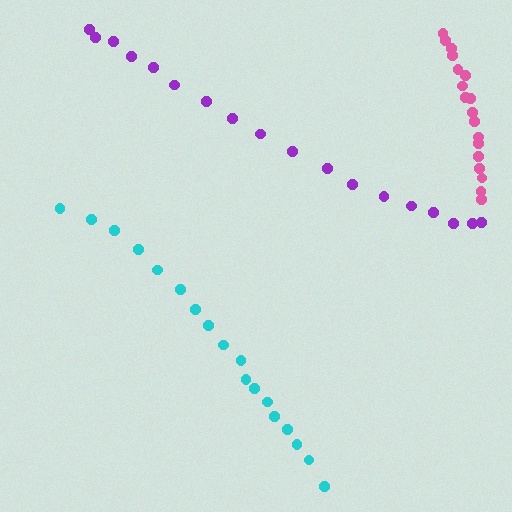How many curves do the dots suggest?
There are 3 distinct paths.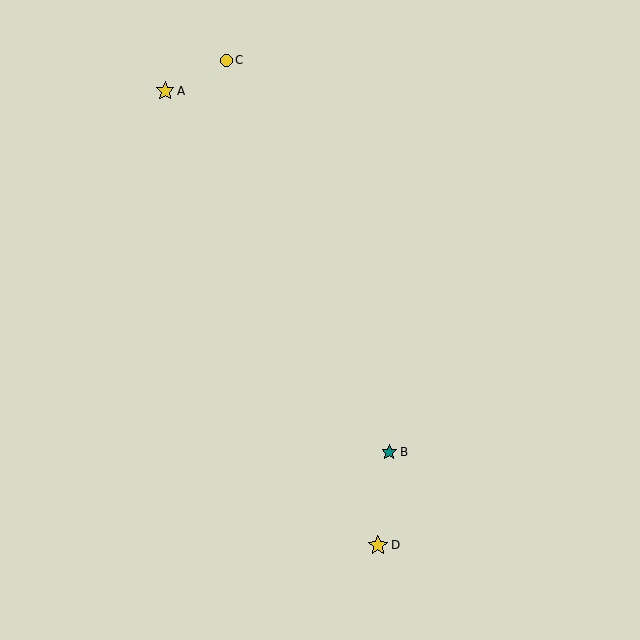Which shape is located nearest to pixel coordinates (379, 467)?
The teal star (labeled B) at (389, 452) is nearest to that location.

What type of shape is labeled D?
Shape D is a yellow star.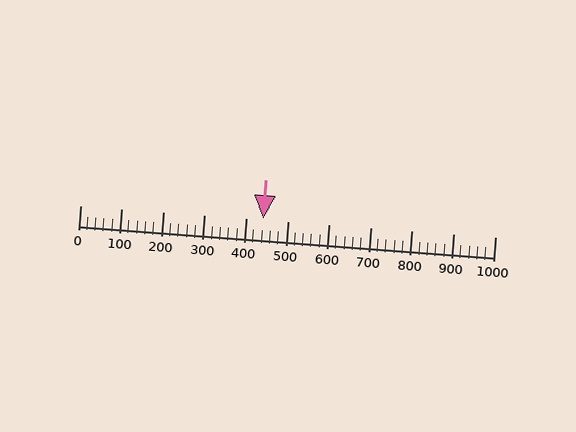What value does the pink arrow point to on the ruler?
The pink arrow points to approximately 440.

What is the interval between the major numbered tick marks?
The major tick marks are spaced 100 units apart.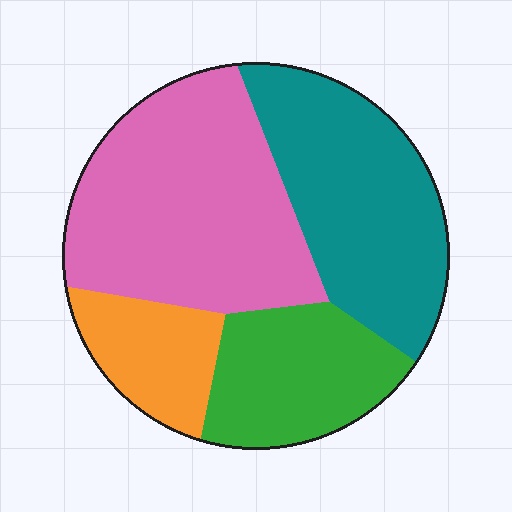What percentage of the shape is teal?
Teal takes up about one third (1/3) of the shape.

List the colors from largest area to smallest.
From largest to smallest: pink, teal, green, orange.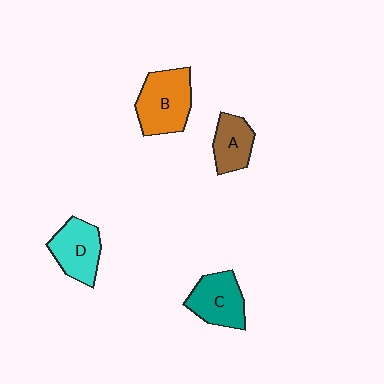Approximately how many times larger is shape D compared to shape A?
Approximately 1.3 times.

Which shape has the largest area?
Shape B (orange).